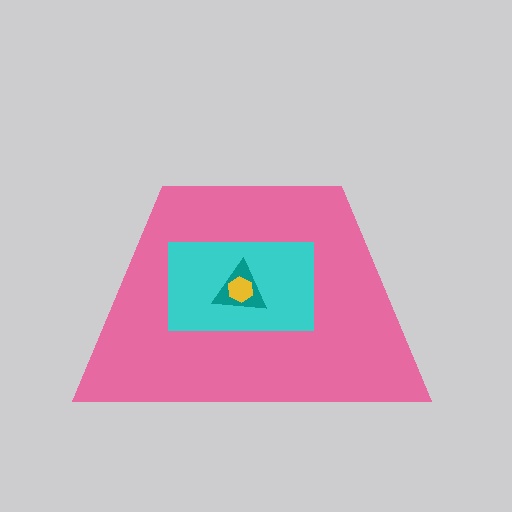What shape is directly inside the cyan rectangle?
The teal triangle.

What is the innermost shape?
The yellow hexagon.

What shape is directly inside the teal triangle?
The yellow hexagon.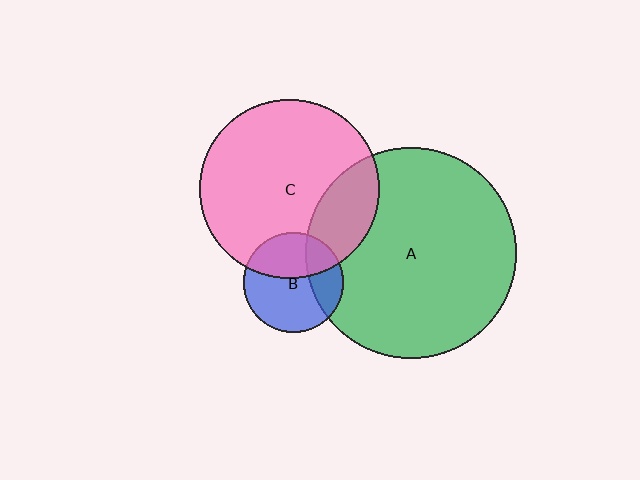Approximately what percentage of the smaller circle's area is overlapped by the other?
Approximately 40%.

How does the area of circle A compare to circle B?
Approximately 4.5 times.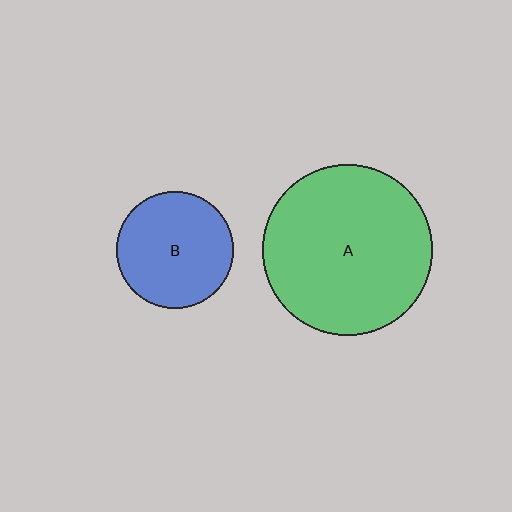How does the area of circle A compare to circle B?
Approximately 2.1 times.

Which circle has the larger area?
Circle A (green).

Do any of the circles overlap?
No, none of the circles overlap.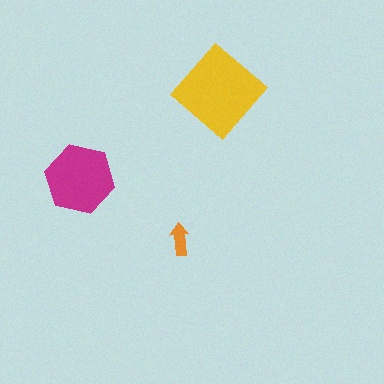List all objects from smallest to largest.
The orange arrow, the magenta hexagon, the yellow diamond.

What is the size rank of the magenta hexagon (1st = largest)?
2nd.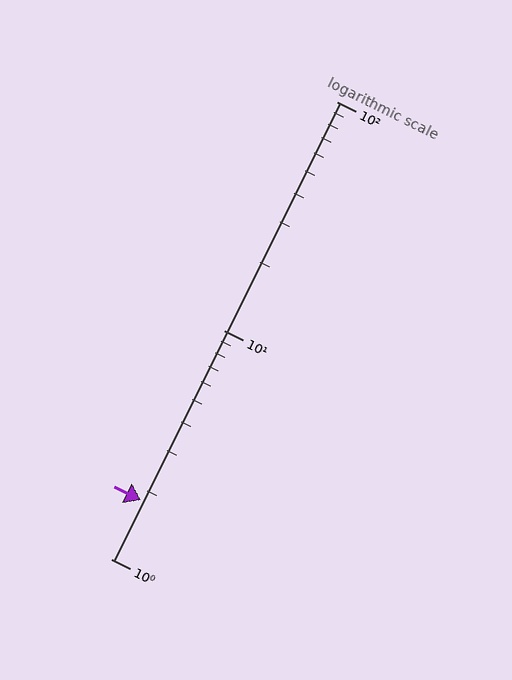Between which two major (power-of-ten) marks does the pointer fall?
The pointer is between 1 and 10.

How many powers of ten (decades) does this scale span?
The scale spans 2 decades, from 1 to 100.